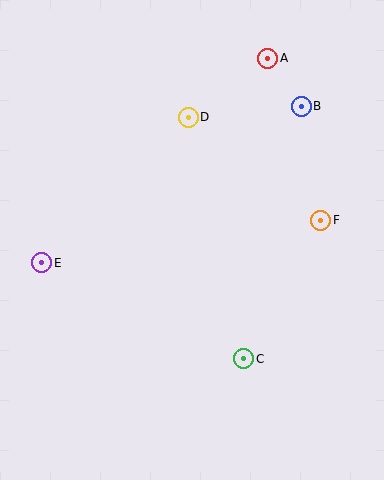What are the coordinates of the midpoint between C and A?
The midpoint between C and A is at (256, 209).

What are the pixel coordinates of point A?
Point A is at (268, 58).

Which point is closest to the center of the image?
Point D at (188, 117) is closest to the center.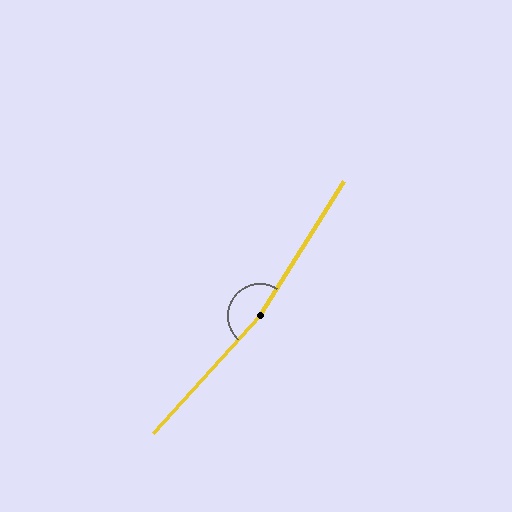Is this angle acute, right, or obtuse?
It is obtuse.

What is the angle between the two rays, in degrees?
Approximately 170 degrees.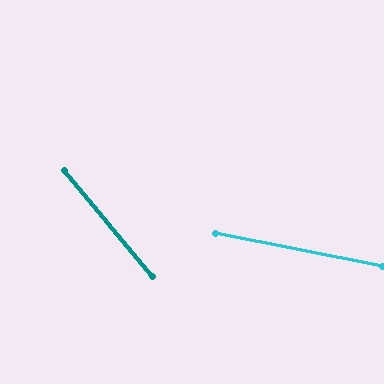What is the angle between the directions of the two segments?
Approximately 39 degrees.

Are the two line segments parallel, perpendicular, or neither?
Neither parallel nor perpendicular — they differ by about 39°.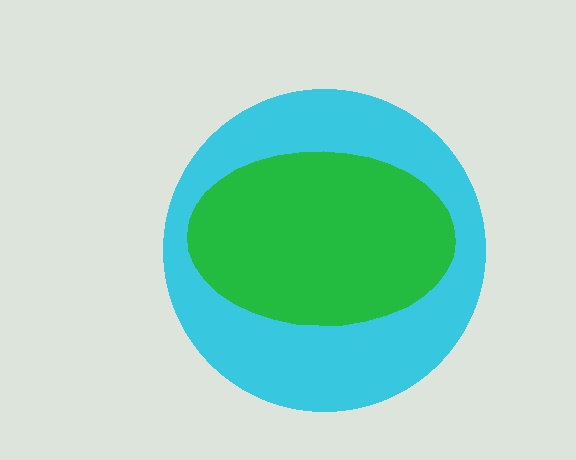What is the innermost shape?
The green ellipse.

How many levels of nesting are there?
2.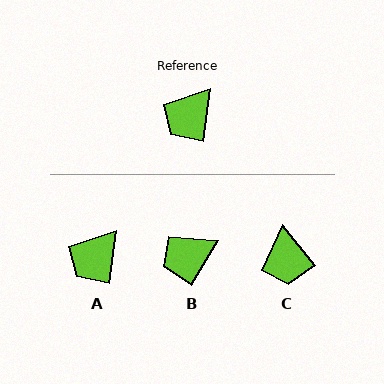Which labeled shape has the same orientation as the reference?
A.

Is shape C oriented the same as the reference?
No, it is off by about 47 degrees.